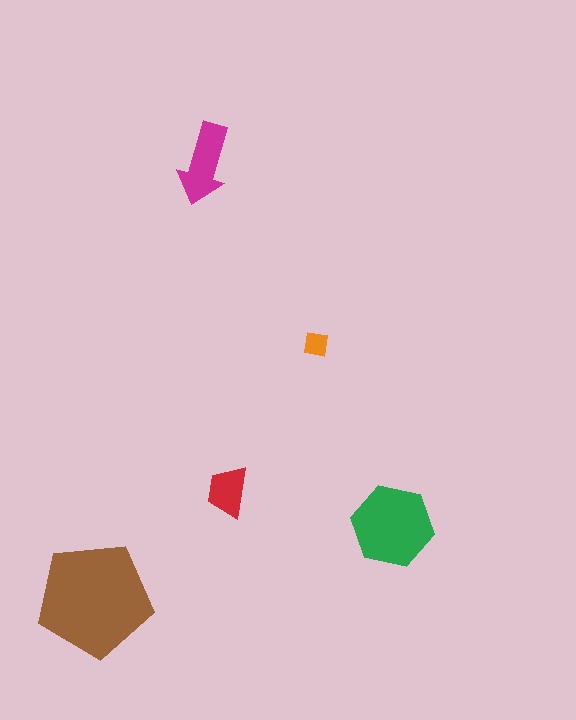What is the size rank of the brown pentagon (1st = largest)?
1st.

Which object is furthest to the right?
The green hexagon is rightmost.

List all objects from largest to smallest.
The brown pentagon, the green hexagon, the magenta arrow, the red trapezoid, the orange square.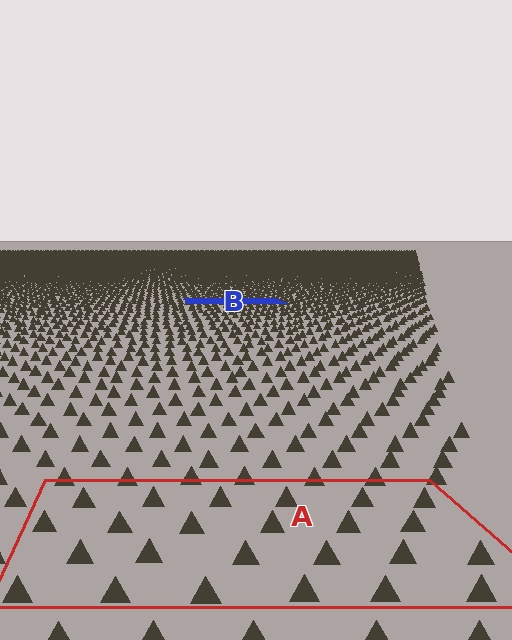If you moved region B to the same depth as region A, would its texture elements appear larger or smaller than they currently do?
They would appear larger. At a closer depth, the same texture elements are projected at a bigger on-screen size.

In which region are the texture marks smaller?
The texture marks are smaller in region B, because it is farther away.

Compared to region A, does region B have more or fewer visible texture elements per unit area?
Region B has more texture elements per unit area — they are packed more densely because it is farther away.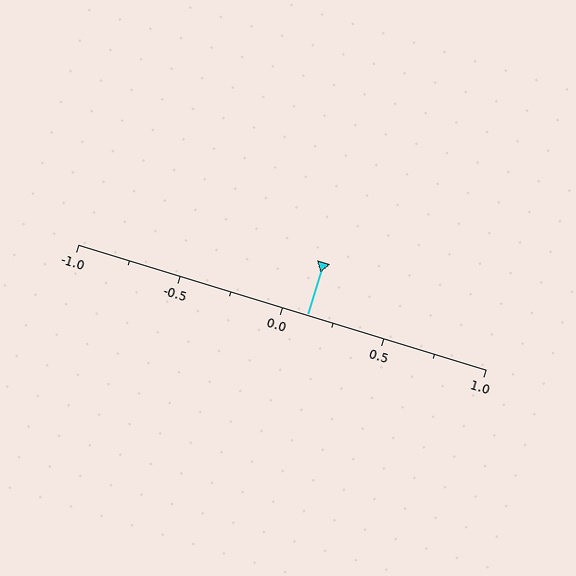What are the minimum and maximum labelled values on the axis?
The axis runs from -1.0 to 1.0.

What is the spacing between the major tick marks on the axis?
The major ticks are spaced 0.5 apart.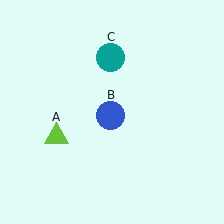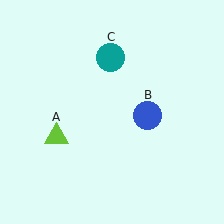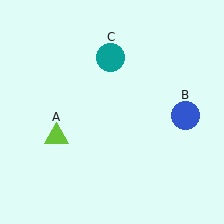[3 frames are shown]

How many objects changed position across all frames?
1 object changed position: blue circle (object B).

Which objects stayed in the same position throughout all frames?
Lime triangle (object A) and teal circle (object C) remained stationary.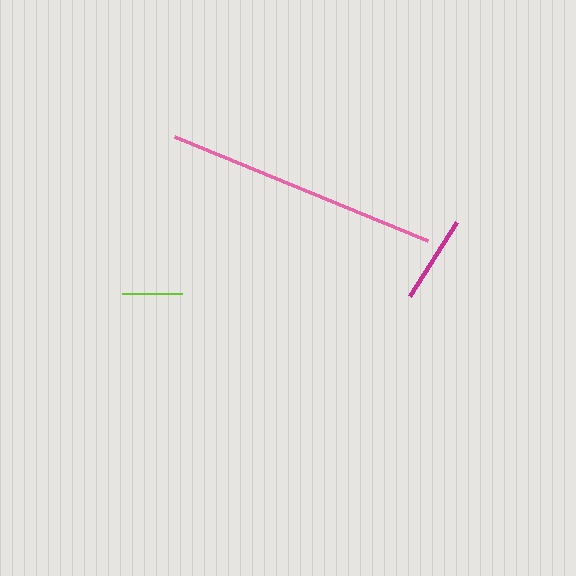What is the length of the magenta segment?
The magenta segment is approximately 87 pixels long.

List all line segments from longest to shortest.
From longest to shortest: pink, magenta, lime.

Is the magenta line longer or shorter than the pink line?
The pink line is longer than the magenta line.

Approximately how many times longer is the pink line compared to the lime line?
The pink line is approximately 4.5 times the length of the lime line.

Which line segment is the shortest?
The lime line is the shortest at approximately 61 pixels.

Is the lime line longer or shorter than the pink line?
The pink line is longer than the lime line.